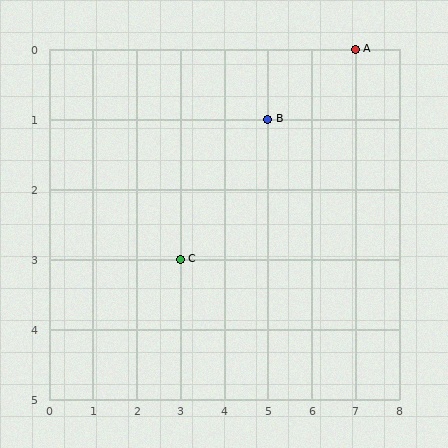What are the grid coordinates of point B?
Point B is at grid coordinates (5, 1).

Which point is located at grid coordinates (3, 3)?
Point C is at (3, 3).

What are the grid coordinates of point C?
Point C is at grid coordinates (3, 3).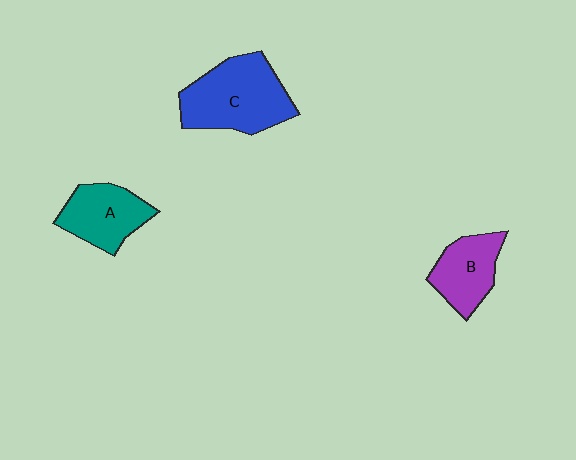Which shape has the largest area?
Shape C (blue).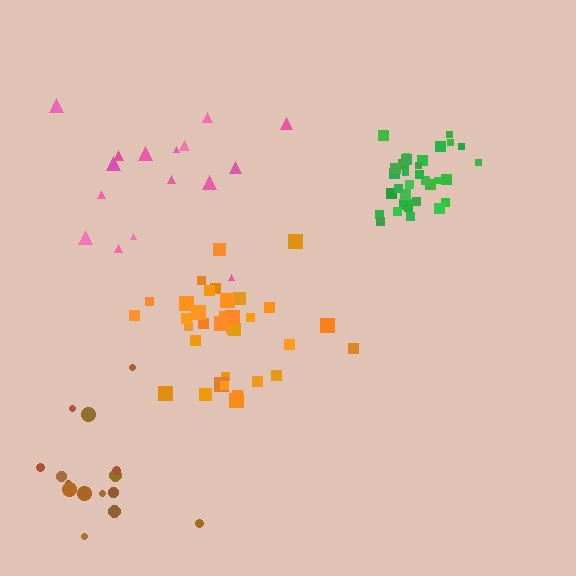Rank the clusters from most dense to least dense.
green, orange, pink, brown.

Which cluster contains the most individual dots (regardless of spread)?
Orange (35).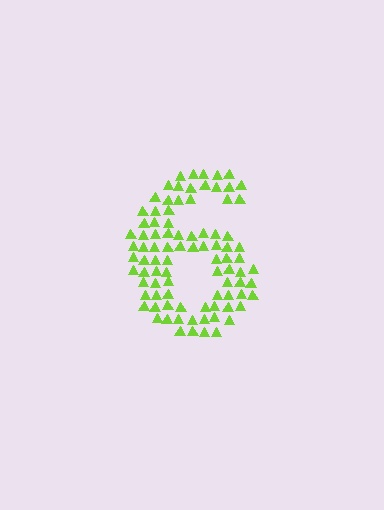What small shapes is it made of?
It is made of small triangles.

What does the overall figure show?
The overall figure shows the digit 6.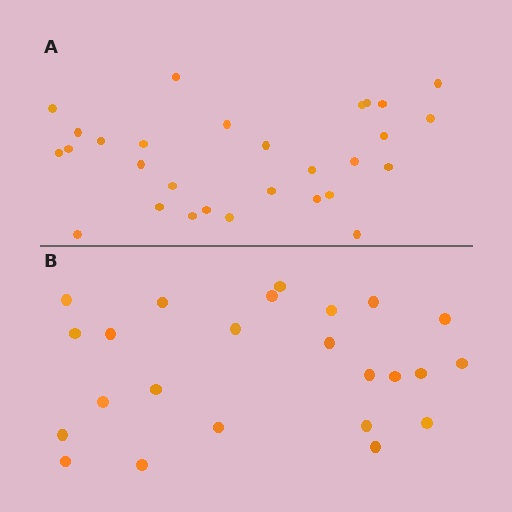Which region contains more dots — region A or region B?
Region A (the top region) has more dots.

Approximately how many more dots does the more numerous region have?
Region A has about 5 more dots than region B.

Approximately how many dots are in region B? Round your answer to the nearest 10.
About 20 dots. (The exact count is 24, which rounds to 20.)